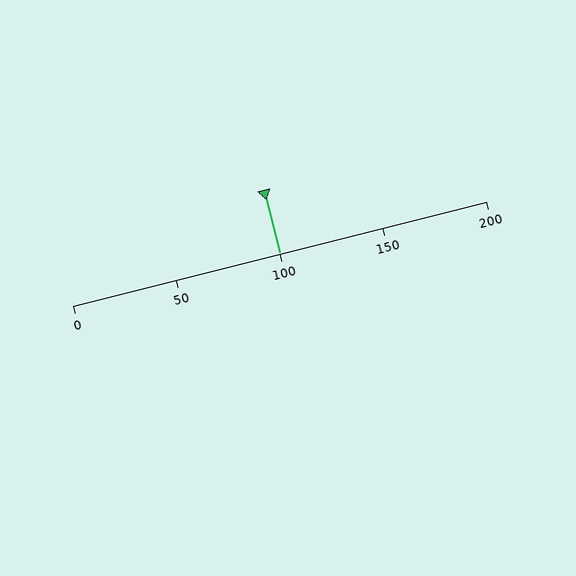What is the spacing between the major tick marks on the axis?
The major ticks are spaced 50 apart.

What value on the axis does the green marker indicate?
The marker indicates approximately 100.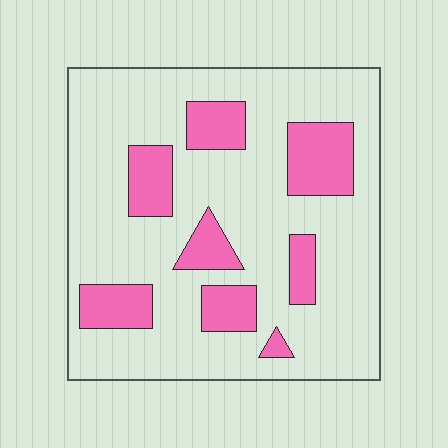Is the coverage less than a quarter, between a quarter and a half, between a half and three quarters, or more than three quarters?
Less than a quarter.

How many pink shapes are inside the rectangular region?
8.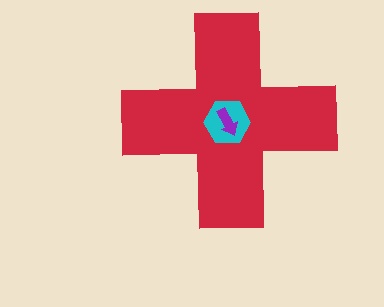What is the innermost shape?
The purple arrow.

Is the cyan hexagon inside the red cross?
Yes.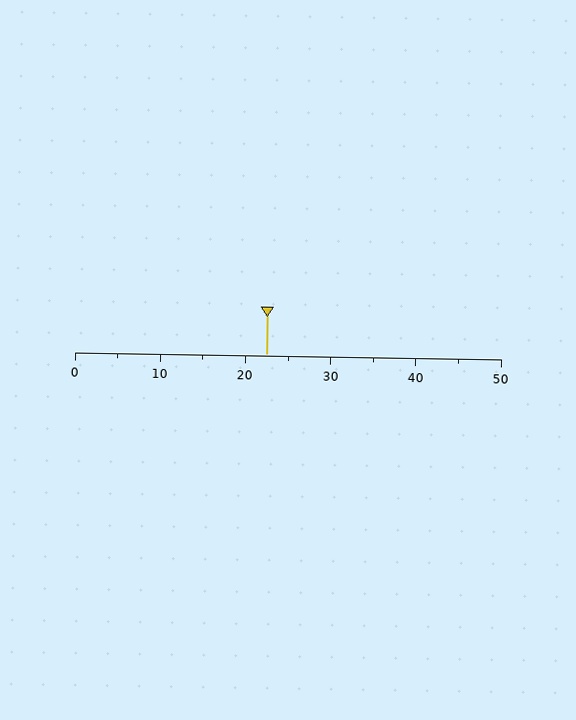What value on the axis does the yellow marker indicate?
The marker indicates approximately 22.5.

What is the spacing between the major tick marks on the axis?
The major ticks are spaced 10 apart.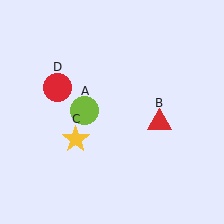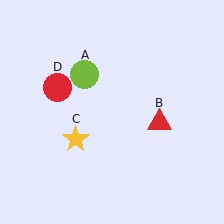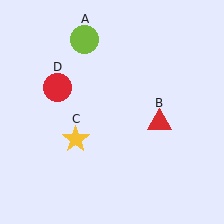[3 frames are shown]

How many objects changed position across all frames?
1 object changed position: lime circle (object A).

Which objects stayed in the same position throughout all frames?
Red triangle (object B) and yellow star (object C) and red circle (object D) remained stationary.